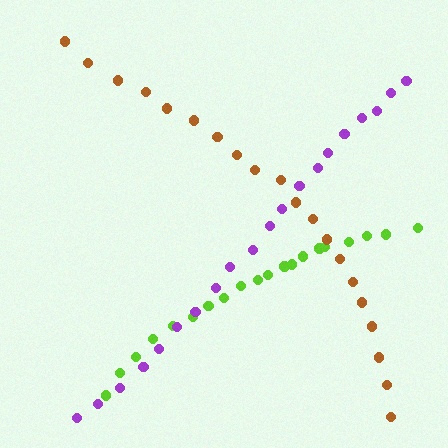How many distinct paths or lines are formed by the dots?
There are 3 distinct paths.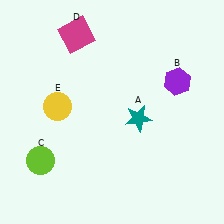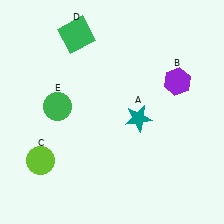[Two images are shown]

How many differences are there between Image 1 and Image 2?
There are 2 differences between the two images.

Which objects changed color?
D changed from magenta to green. E changed from yellow to green.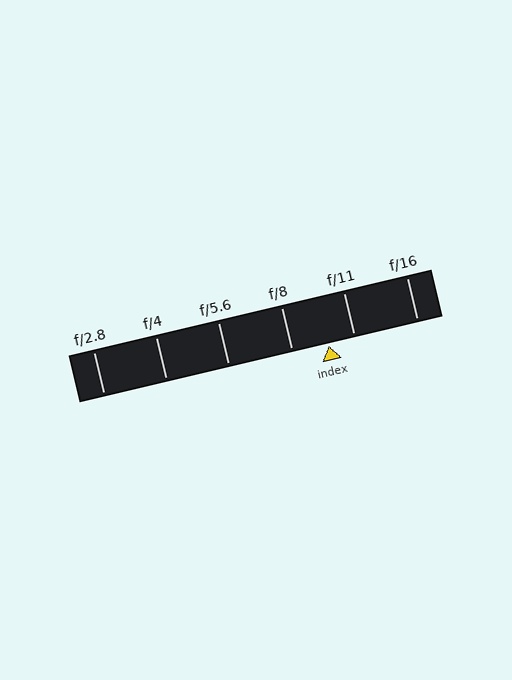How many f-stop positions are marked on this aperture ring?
There are 6 f-stop positions marked.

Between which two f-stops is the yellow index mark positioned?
The index mark is between f/8 and f/11.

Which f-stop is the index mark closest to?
The index mark is closest to f/11.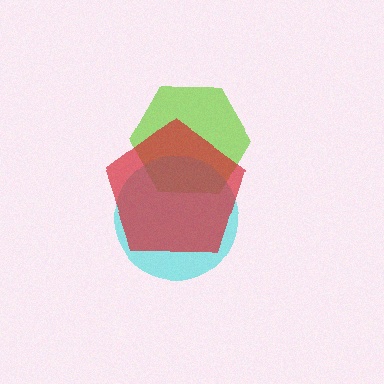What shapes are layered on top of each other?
The layered shapes are: a lime hexagon, a cyan circle, a red pentagon.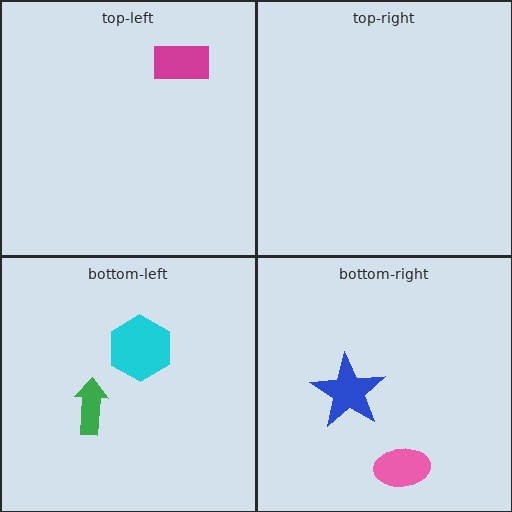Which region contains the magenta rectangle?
The top-left region.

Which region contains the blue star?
The bottom-right region.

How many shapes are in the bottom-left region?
2.